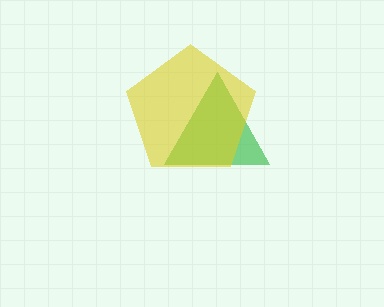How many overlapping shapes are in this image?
There are 2 overlapping shapes in the image.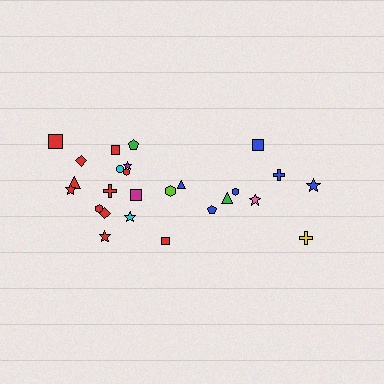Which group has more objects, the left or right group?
The left group.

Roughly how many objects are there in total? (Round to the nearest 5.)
Roughly 25 objects in total.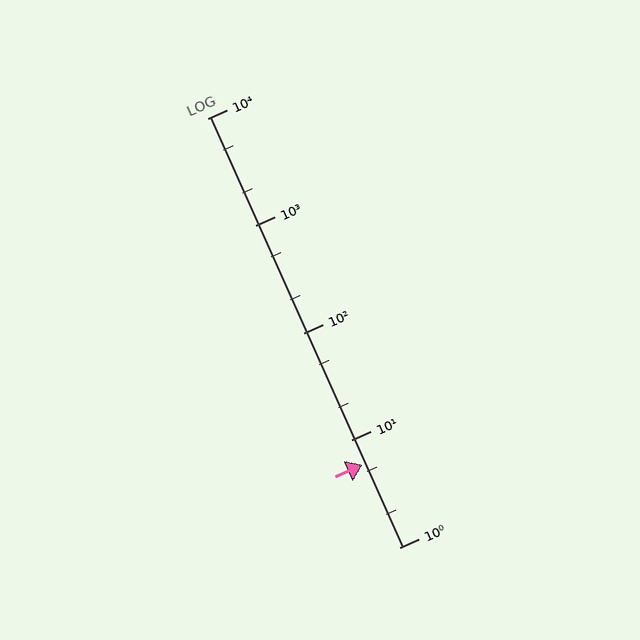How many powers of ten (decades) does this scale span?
The scale spans 4 decades, from 1 to 10000.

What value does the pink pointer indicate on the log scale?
The pointer indicates approximately 5.9.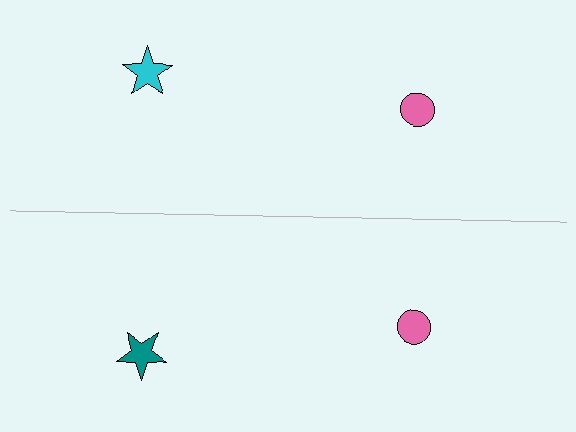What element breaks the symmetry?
The teal star on the bottom side breaks the symmetry — its mirror counterpart is cyan.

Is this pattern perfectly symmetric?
No, the pattern is not perfectly symmetric. The teal star on the bottom side breaks the symmetry — its mirror counterpart is cyan.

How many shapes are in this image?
There are 4 shapes in this image.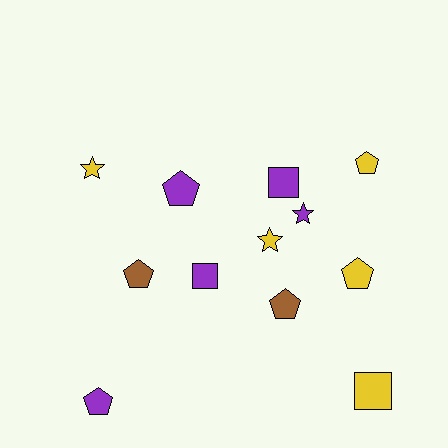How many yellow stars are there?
There are 2 yellow stars.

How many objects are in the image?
There are 12 objects.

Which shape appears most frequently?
Pentagon, with 6 objects.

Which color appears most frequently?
Yellow, with 5 objects.